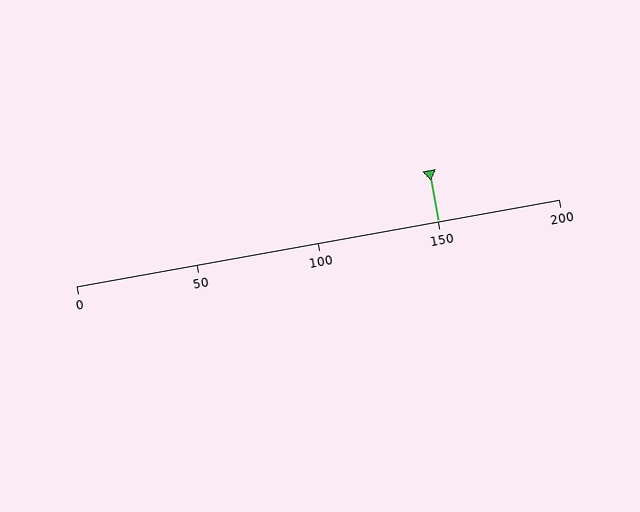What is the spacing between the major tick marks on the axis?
The major ticks are spaced 50 apart.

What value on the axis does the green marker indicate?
The marker indicates approximately 150.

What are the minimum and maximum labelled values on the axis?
The axis runs from 0 to 200.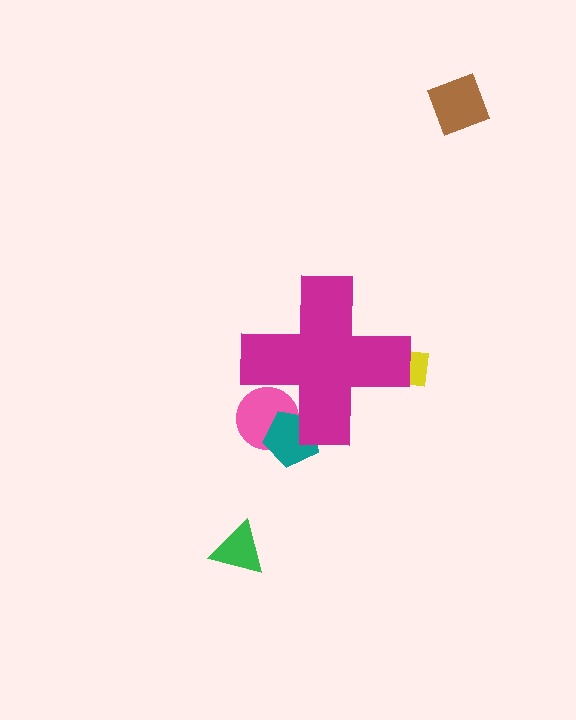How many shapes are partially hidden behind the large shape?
3 shapes are partially hidden.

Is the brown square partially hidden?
No, the brown square is fully visible.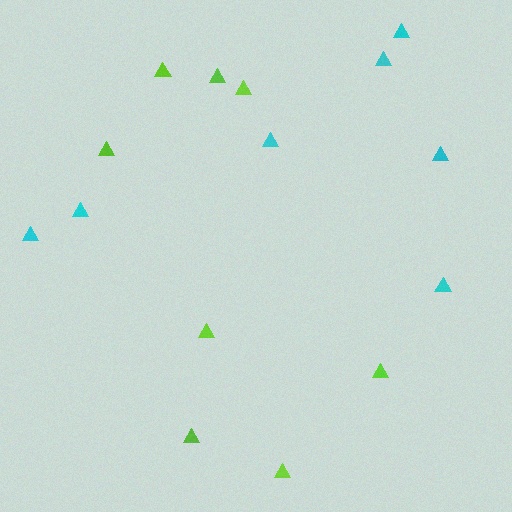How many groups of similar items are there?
There are 2 groups: one group of lime triangles (8) and one group of cyan triangles (7).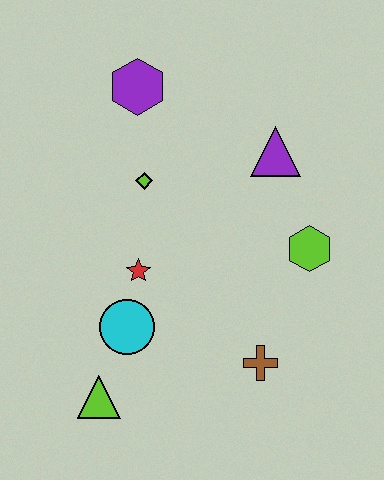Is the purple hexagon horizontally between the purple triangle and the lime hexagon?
No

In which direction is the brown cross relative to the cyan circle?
The brown cross is to the right of the cyan circle.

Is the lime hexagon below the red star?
No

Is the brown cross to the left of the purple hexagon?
No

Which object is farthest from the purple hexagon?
The lime triangle is farthest from the purple hexagon.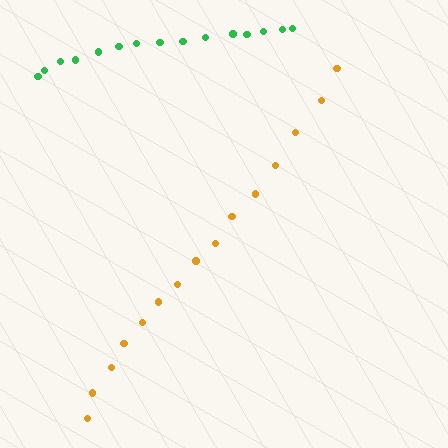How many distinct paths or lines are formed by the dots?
There are 2 distinct paths.